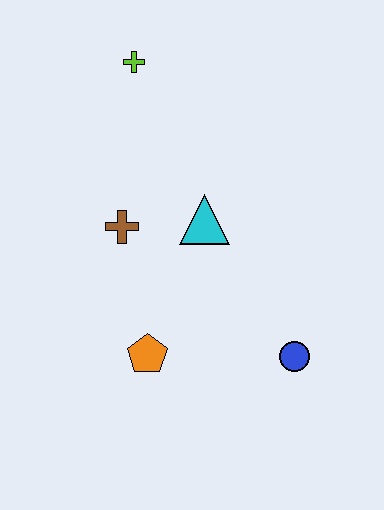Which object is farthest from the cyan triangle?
The lime cross is farthest from the cyan triangle.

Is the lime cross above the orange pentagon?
Yes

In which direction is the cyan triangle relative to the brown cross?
The cyan triangle is to the right of the brown cross.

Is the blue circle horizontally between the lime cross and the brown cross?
No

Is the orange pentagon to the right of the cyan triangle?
No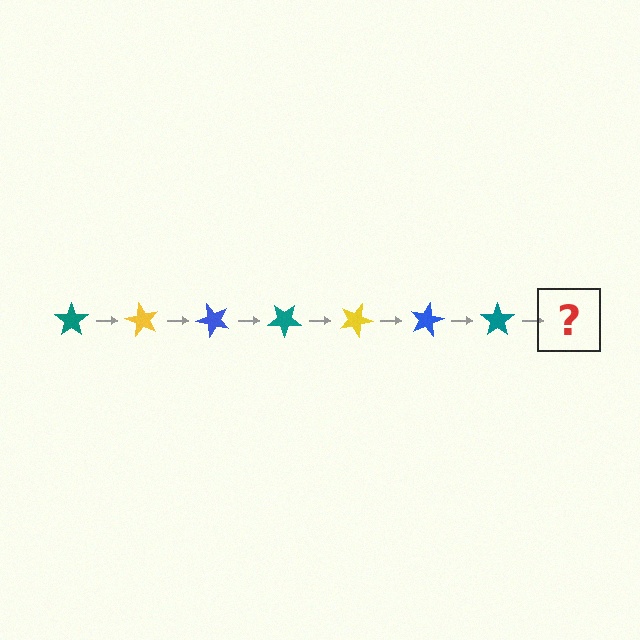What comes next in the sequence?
The next element should be a yellow star, rotated 420 degrees from the start.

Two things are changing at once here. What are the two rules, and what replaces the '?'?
The two rules are that it rotates 60 degrees each step and the color cycles through teal, yellow, and blue. The '?' should be a yellow star, rotated 420 degrees from the start.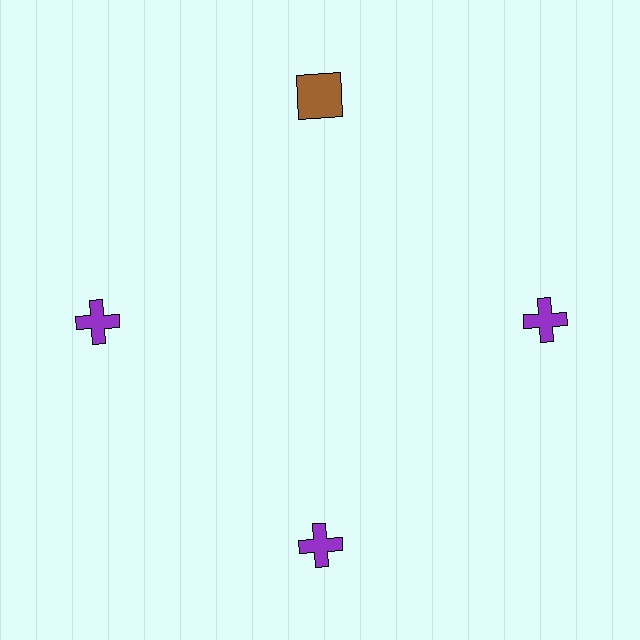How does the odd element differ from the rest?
It differs in both color (brown instead of purple) and shape (square instead of cross).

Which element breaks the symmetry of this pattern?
The brown square at roughly the 12 o'clock position breaks the symmetry. All other shapes are purple crosses.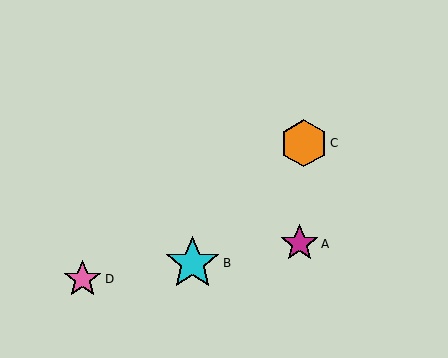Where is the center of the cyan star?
The center of the cyan star is at (192, 263).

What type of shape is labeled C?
Shape C is an orange hexagon.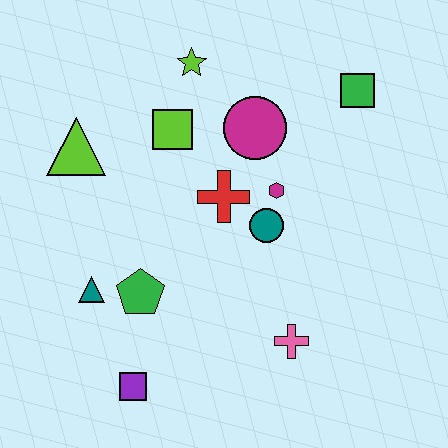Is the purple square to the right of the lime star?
No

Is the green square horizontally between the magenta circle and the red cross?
No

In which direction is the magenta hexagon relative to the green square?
The magenta hexagon is below the green square.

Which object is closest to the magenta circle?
The magenta hexagon is closest to the magenta circle.